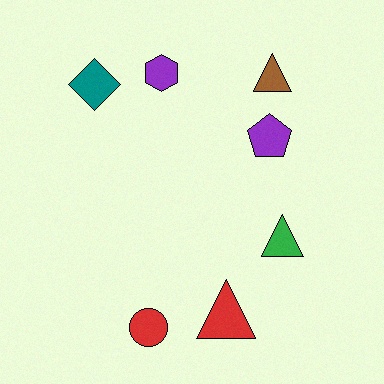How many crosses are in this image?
There are no crosses.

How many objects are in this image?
There are 7 objects.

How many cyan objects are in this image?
There are no cyan objects.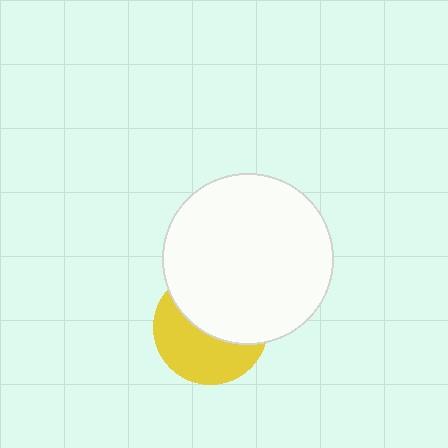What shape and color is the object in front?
The object in front is a white circle.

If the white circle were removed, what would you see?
You would see the complete yellow circle.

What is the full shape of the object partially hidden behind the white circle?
The partially hidden object is a yellow circle.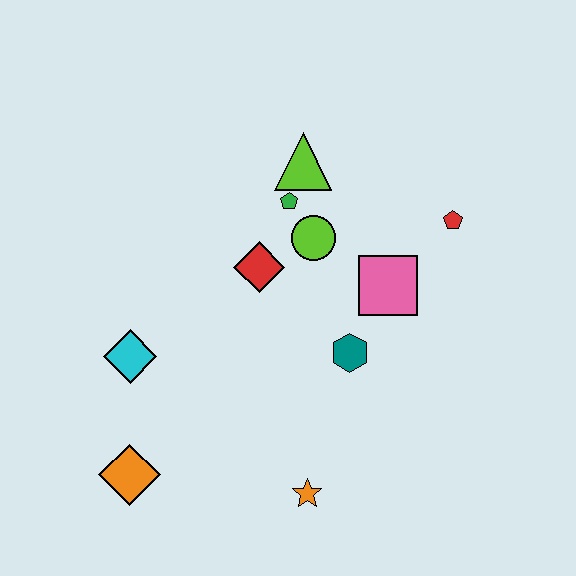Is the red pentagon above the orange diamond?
Yes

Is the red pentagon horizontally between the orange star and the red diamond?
No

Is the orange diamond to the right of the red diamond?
No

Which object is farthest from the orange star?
The lime triangle is farthest from the orange star.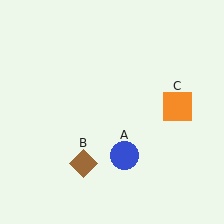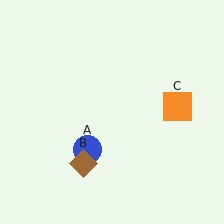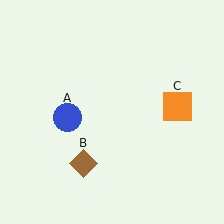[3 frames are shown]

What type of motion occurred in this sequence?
The blue circle (object A) rotated clockwise around the center of the scene.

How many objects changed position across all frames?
1 object changed position: blue circle (object A).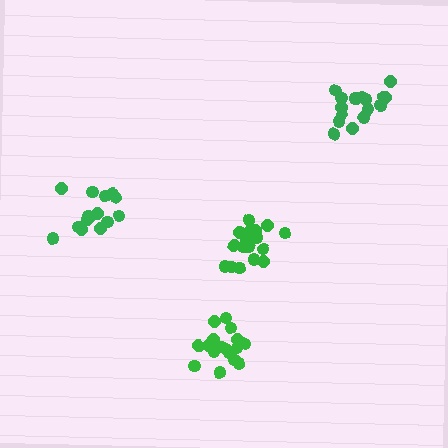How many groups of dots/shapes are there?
There are 4 groups.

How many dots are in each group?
Group 1: 18 dots, Group 2: 18 dots, Group 3: 17 dots, Group 4: 15 dots (68 total).